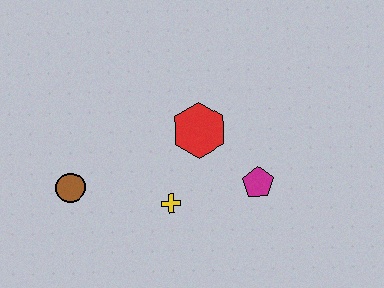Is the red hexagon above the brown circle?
Yes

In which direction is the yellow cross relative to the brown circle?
The yellow cross is to the right of the brown circle.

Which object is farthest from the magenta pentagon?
The brown circle is farthest from the magenta pentagon.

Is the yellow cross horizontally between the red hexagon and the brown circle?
Yes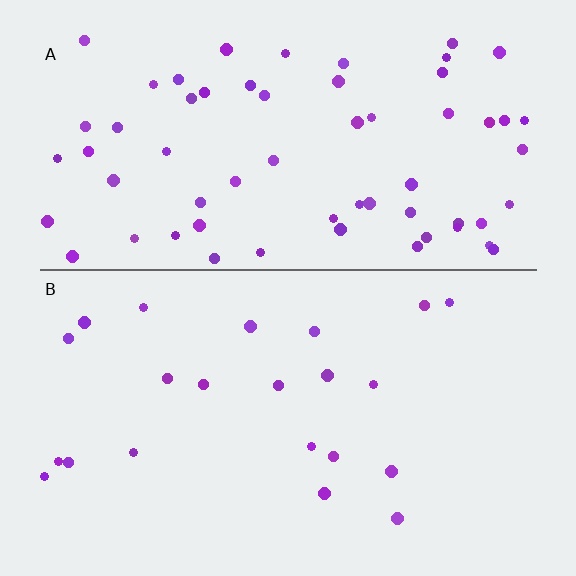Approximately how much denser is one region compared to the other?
Approximately 2.9× — region A over region B.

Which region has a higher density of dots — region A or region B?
A (the top).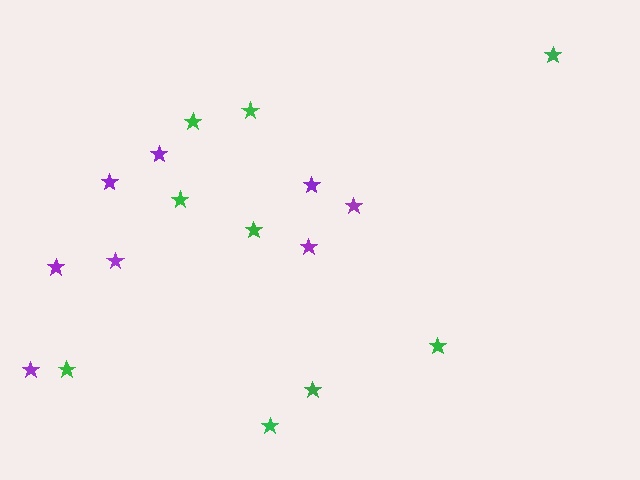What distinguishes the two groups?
There are 2 groups: one group of green stars (9) and one group of purple stars (8).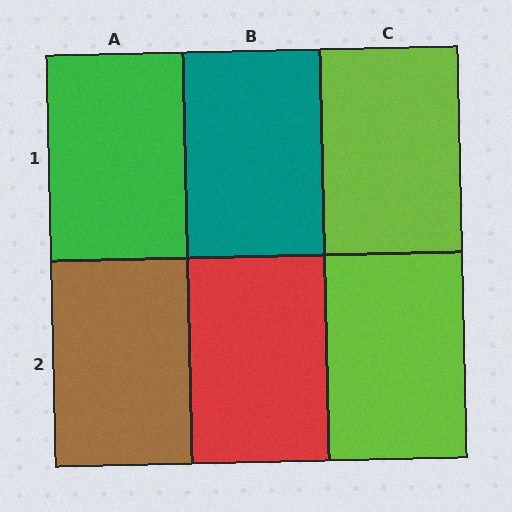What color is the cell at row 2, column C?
Lime.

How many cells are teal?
1 cell is teal.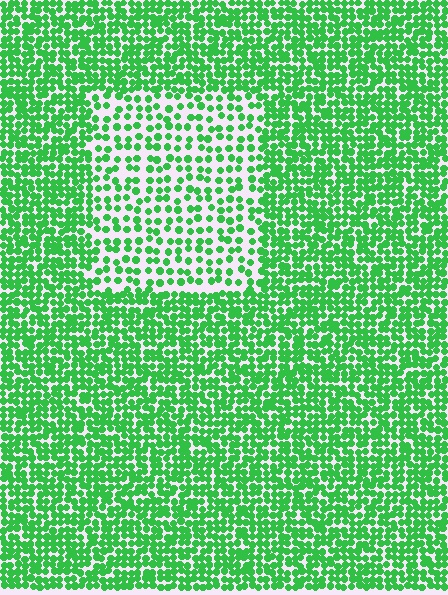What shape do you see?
I see a rectangle.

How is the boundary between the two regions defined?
The boundary is defined by a change in element density (approximately 2.1x ratio). All elements are the same color, size, and shape.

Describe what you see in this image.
The image contains small green elements arranged at two different densities. A rectangle-shaped region is visible where the elements are less densely packed than the surrounding area.